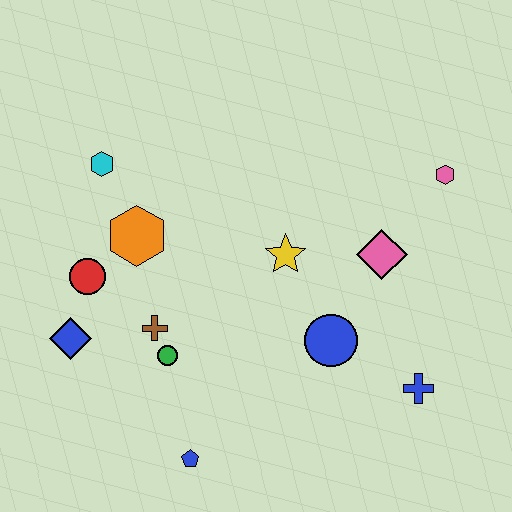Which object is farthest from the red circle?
The pink hexagon is farthest from the red circle.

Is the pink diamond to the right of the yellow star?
Yes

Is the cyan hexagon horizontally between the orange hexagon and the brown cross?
No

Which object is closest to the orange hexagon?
The red circle is closest to the orange hexagon.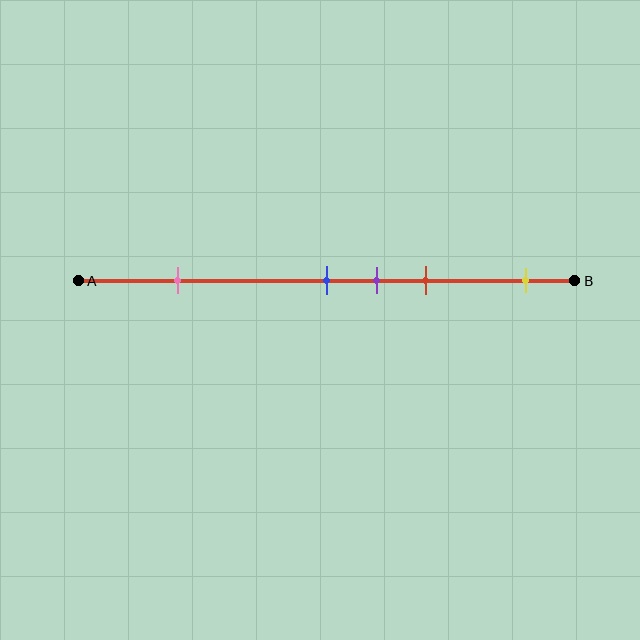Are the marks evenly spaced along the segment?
No, the marks are not evenly spaced.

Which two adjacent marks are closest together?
The blue and purple marks are the closest adjacent pair.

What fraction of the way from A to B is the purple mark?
The purple mark is approximately 60% (0.6) of the way from A to B.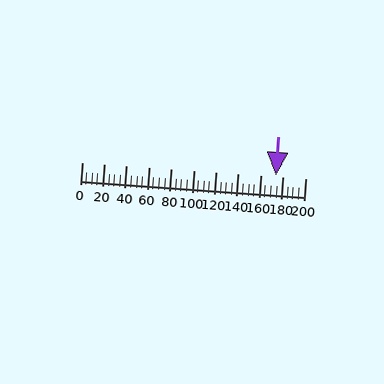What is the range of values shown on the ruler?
The ruler shows values from 0 to 200.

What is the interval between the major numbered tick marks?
The major tick marks are spaced 20 units apart.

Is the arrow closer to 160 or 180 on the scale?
The arrow is closer to 180.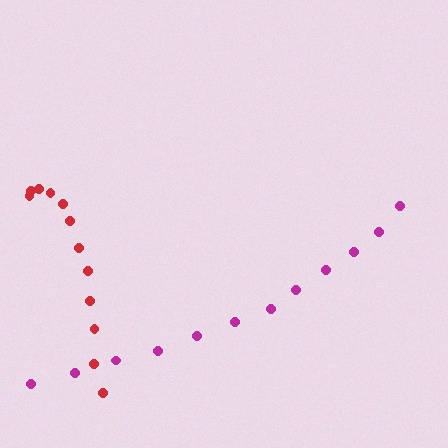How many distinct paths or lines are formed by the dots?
There are 2 distinct paths.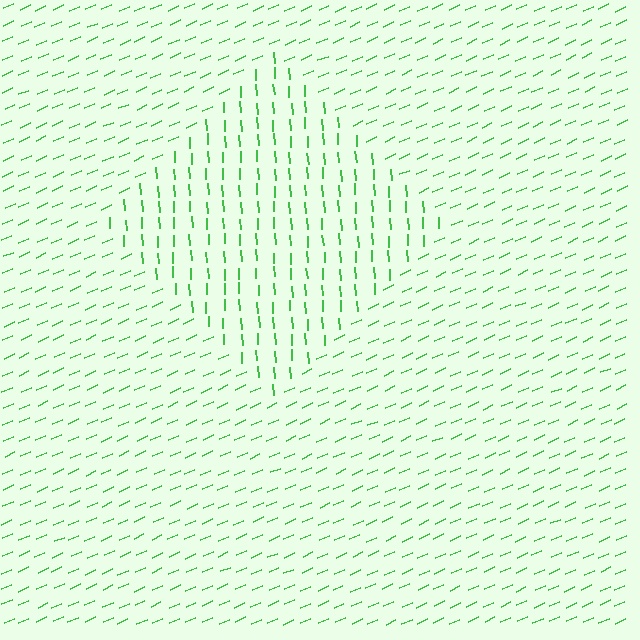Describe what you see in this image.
The image is filled with small green line segments. A diamond region in the image has lines oriented differently from the surrounding lines, creating a visible texture boundary.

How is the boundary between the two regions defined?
The boundary is defined purely by a change in line orientation (approximately 70 degrees difference). All lines are the same color and thickness.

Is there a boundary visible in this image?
Yes, there is a texture boundary formed by a change in line orientation.